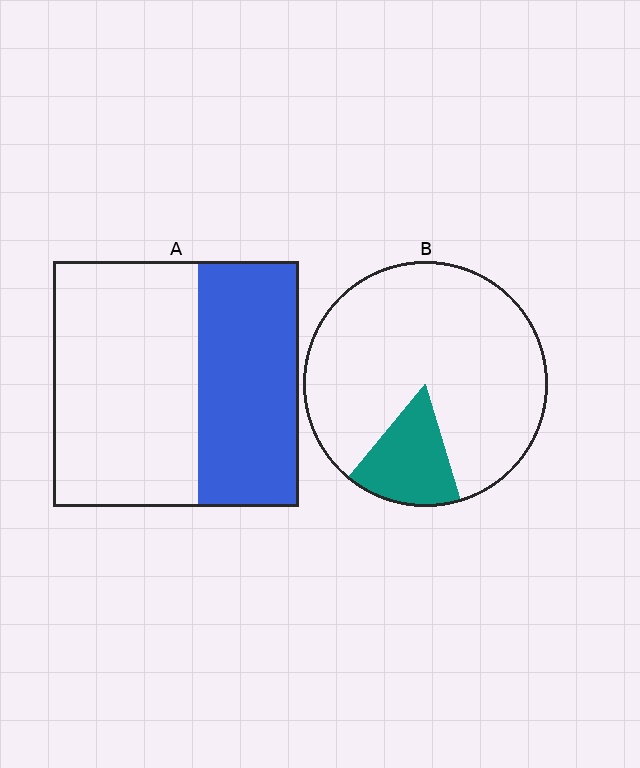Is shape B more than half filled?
No.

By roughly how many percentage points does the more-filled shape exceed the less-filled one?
By roughly 25 percentage points (A over B).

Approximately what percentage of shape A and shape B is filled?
A is approximately 40% and B is approximately 15%.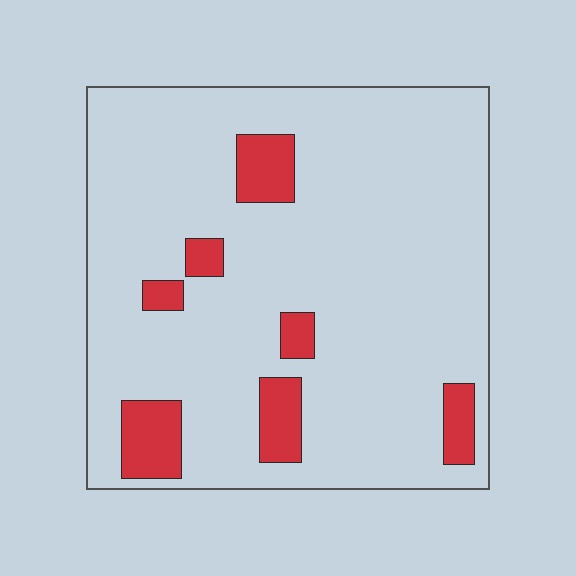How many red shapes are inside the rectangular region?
7.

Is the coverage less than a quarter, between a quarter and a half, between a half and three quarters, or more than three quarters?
Less than a quarter.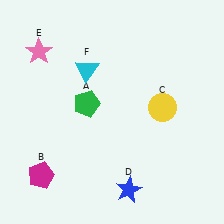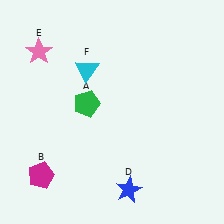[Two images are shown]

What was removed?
The yellow circle (C) was removed in Image 2.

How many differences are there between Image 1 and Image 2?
There is 1 difference between the two images.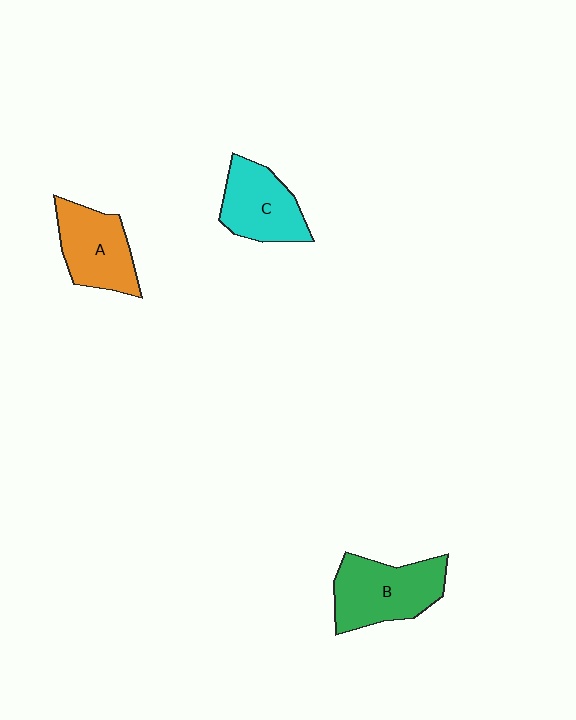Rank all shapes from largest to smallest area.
From largest to smallest: B (green), A (orange), C (cyan).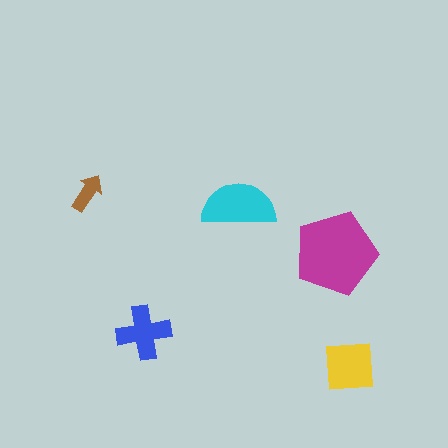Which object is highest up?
The brown arrow is topmost.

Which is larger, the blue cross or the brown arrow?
The blue cross.